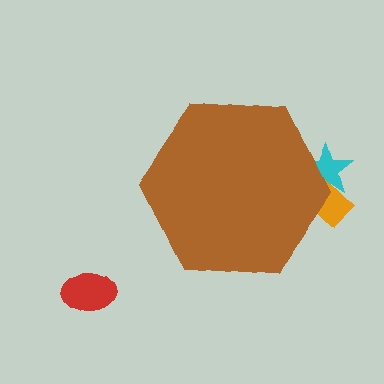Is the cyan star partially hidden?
Yes, the cyan star is partially hidden behind the brown hexagon.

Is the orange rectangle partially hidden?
Yes, the orange rectangle is partially hidden behind the brown hexagon.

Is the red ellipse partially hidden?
No, the red ellipse is fully visible.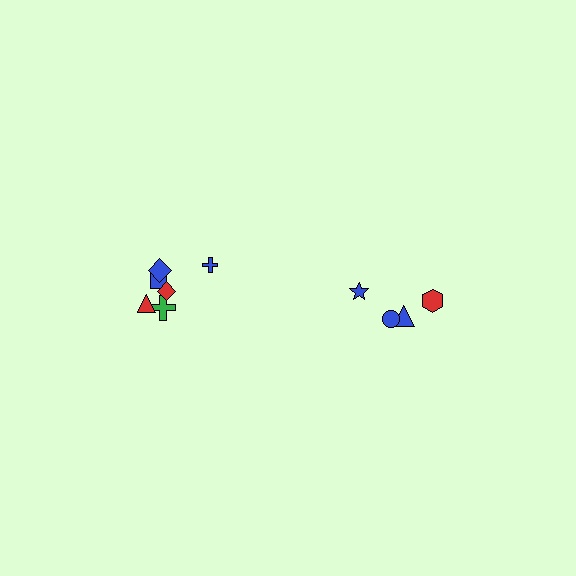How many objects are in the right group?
There are 4 objects.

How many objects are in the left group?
There are 6 objects.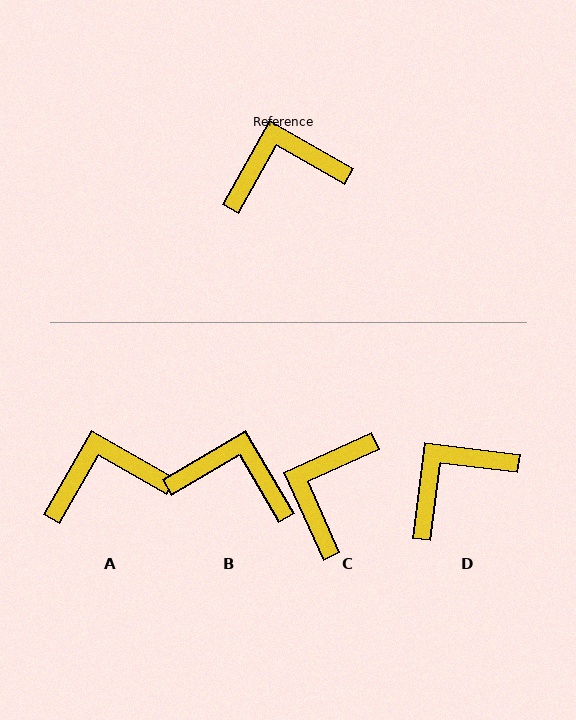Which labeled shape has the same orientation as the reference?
A.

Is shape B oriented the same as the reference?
No, it is off by about 30 degrees.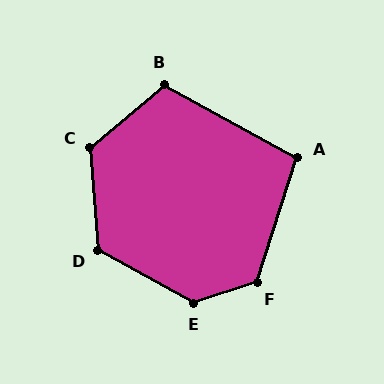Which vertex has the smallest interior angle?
A, at approximately 101 degrees.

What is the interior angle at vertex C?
Approximately 126 degrees (obtuse).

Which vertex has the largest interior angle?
E, at approximately 133 degrees.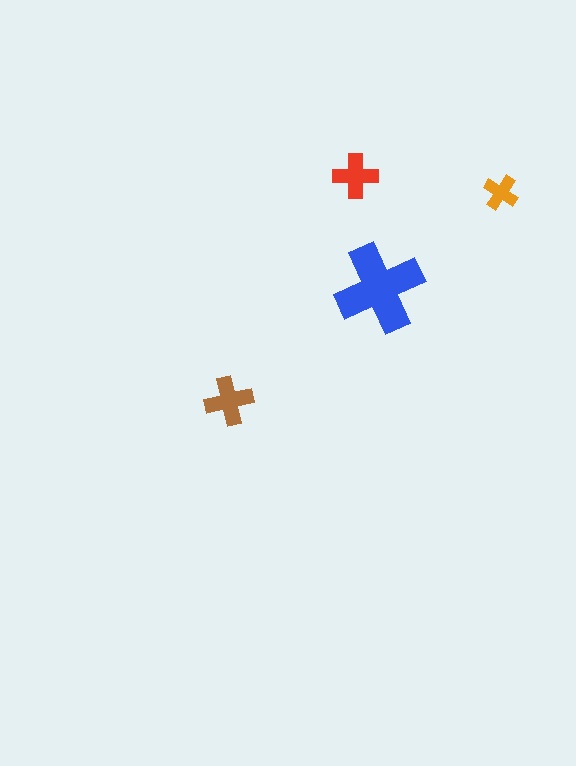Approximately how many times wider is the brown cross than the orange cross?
About 1.5 times wider.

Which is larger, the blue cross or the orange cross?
The blue one.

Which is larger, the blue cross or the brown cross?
The blue one.